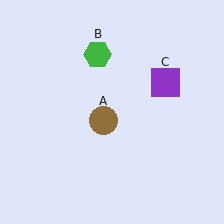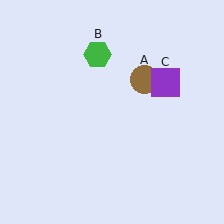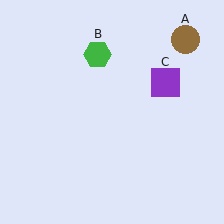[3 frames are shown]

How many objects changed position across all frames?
1 object changed position: brown circle (object A).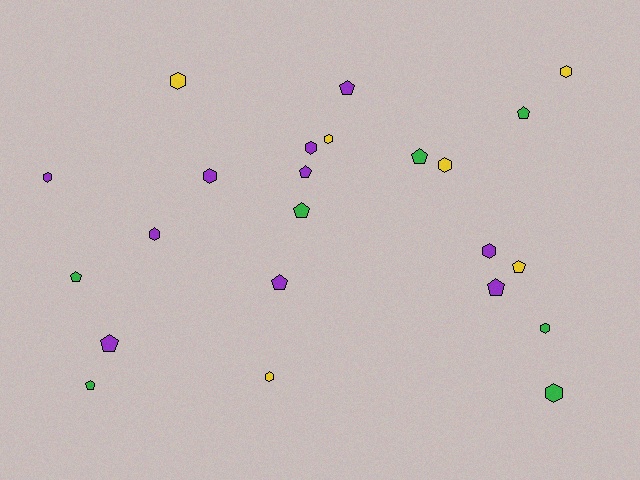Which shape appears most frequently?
Hexagon, with 12 objects.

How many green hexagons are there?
There are 2 green hexagons.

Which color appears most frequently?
Purple, with 10 objects.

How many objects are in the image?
There are 23 objects.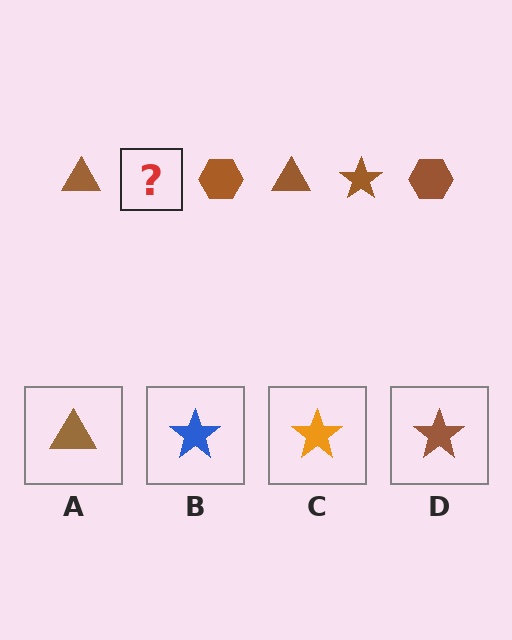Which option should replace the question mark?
Option D.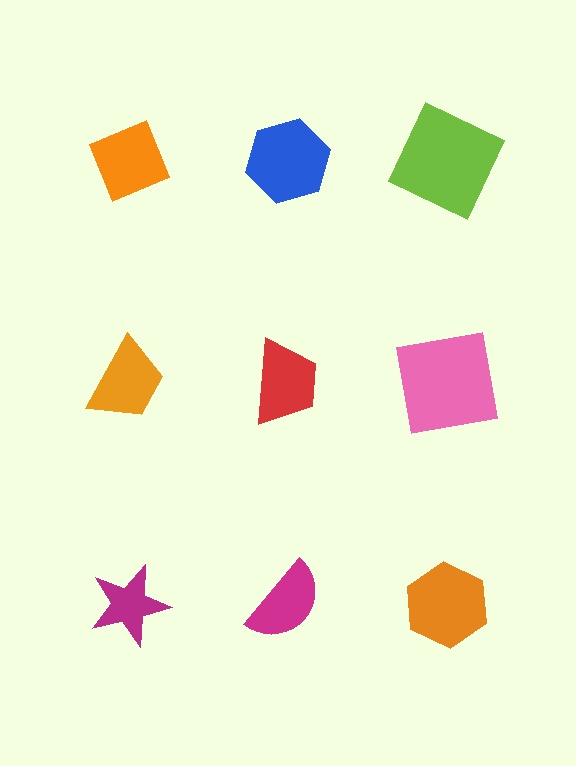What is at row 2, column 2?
A red trapezoid.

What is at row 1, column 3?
A lime square.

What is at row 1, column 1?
An orange diamond.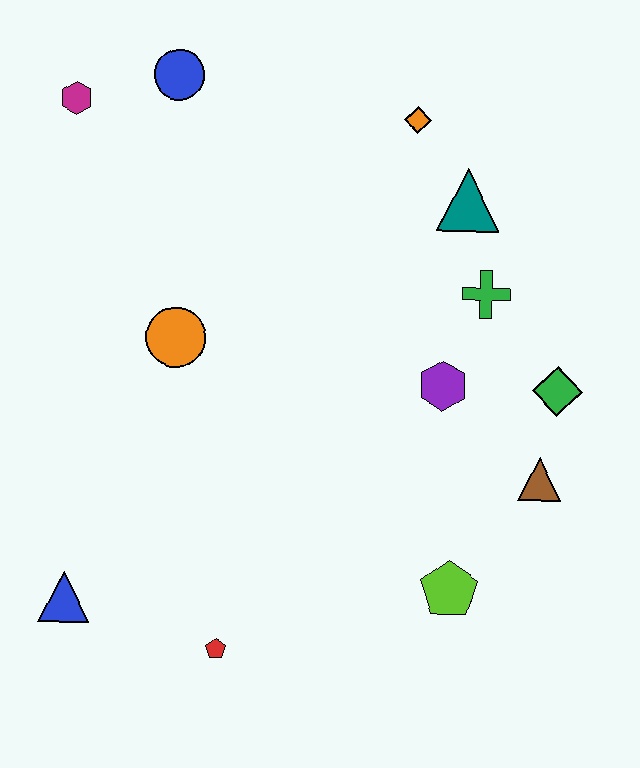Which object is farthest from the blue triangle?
The orange diamond is farthest from the blue triangle.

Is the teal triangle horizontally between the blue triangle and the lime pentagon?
No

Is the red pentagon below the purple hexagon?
Yes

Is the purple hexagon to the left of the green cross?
Yes